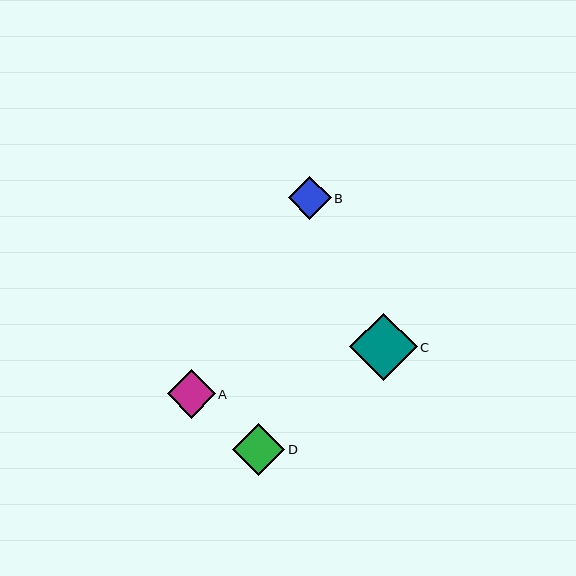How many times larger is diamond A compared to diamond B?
Diamond A is approximately 1.1 times the size of diamond B.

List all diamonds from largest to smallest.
From largest to smallest: C, D, A, B.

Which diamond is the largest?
Diamond C is the largest with a size of approximately 67 pixels.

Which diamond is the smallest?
Diamond B is the smallest with a size of approximately 43 pixels.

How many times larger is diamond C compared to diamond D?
Diamond C is approximately 1.3 times the size of diamond D.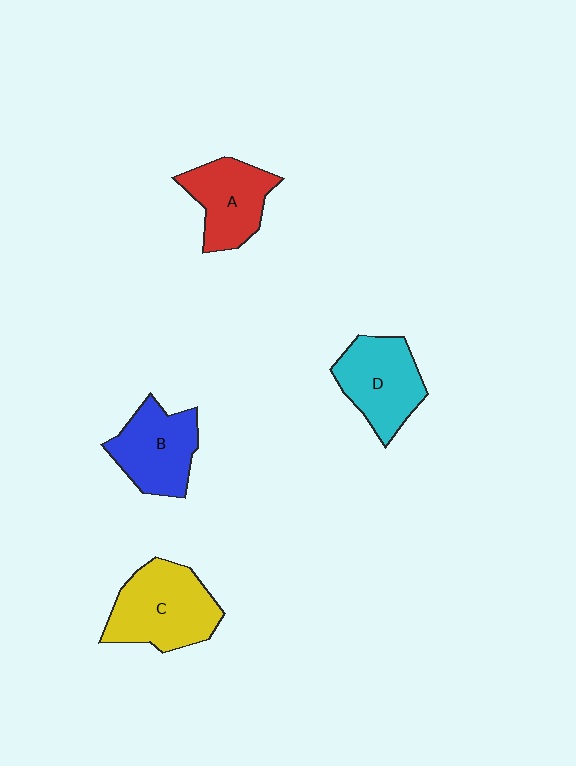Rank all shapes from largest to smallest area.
From largest to smallest: C (yellow), D (cyan), B (blue), A (red).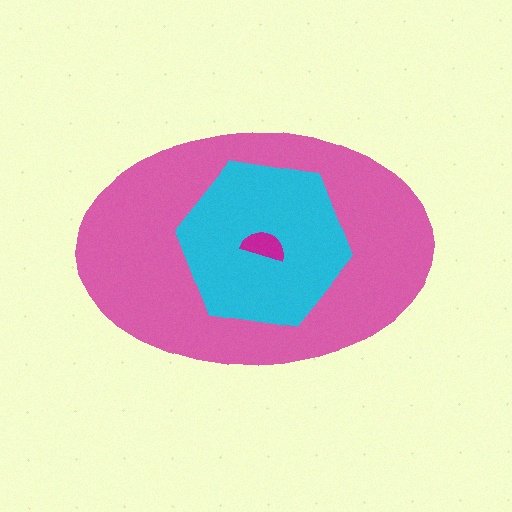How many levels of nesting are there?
3.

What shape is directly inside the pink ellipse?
The cyan hexagon.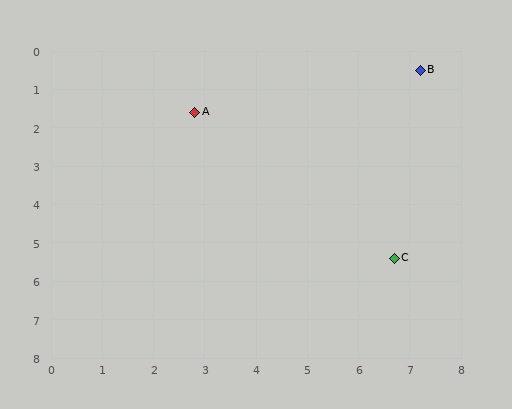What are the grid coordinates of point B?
Point B is at approximately (7.2, 0.5).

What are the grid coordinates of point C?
Point C is at approximately (6.7, 5.4).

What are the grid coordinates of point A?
Point A is at approximately (2.8, 1.6).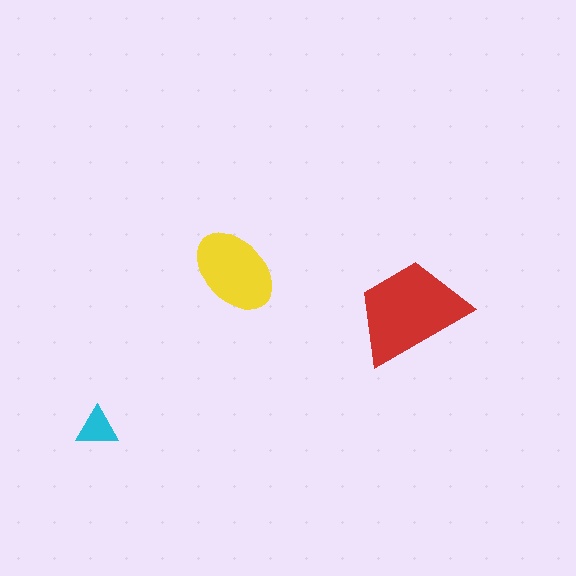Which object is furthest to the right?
The red trapezoid is rightmost.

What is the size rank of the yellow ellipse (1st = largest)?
2nd.